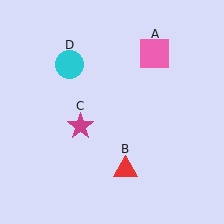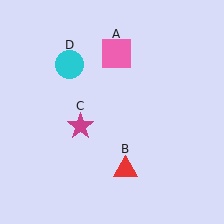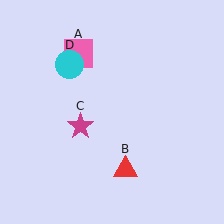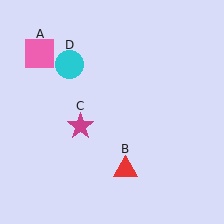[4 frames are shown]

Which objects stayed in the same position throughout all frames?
Red triangle (object B) and magenta star (object C) and cyan circle (object D) remained stationary.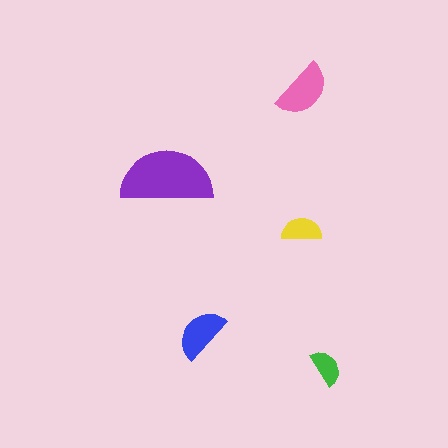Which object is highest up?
The pink semicircle is topmost.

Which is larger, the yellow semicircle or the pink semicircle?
The pink one.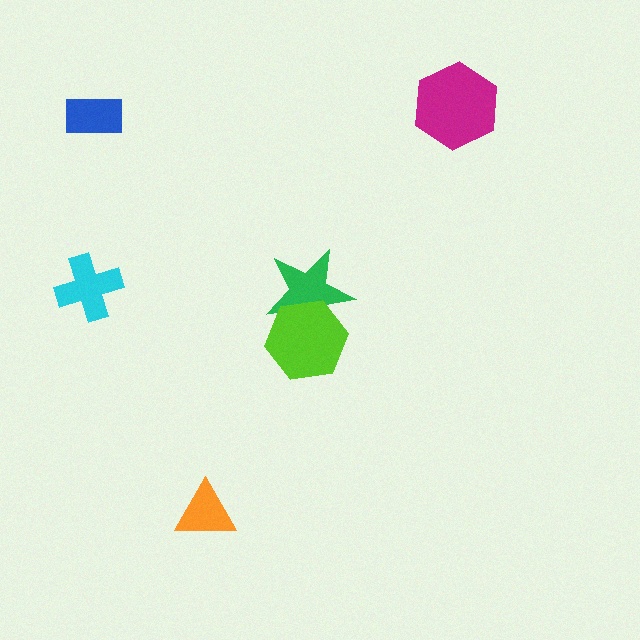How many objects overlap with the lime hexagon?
1 object overlaps with the lime hexagon.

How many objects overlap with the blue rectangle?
0 objects overlap with the blue rectangle.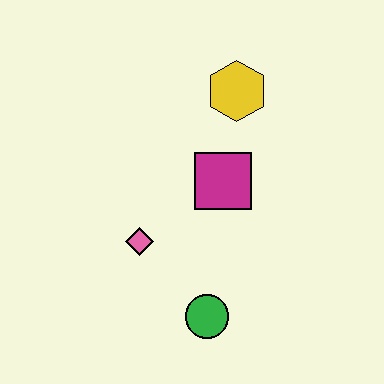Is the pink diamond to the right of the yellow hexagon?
No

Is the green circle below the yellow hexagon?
Yes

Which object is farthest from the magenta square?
The green circle is farthest from the magenta square.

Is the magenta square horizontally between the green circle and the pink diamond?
No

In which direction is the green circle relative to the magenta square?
The green circle is below the magenta square.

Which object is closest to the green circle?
The pink diamond is closest to the green circle.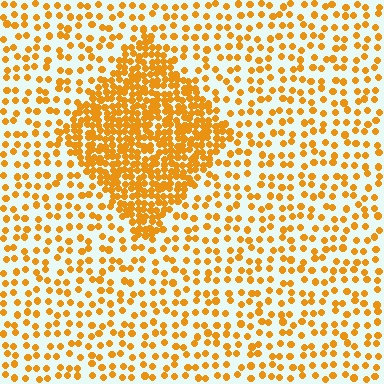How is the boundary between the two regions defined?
The boundary is defined by a change in element density (approximately 2.7x ratio). All elements are the same color, size, and shape.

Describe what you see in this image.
The image contains small orange elements arranged at two different densities. A diamond-shaped region is visible where the elements are more densely packed than the surrounding area.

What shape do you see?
I see a diamond.